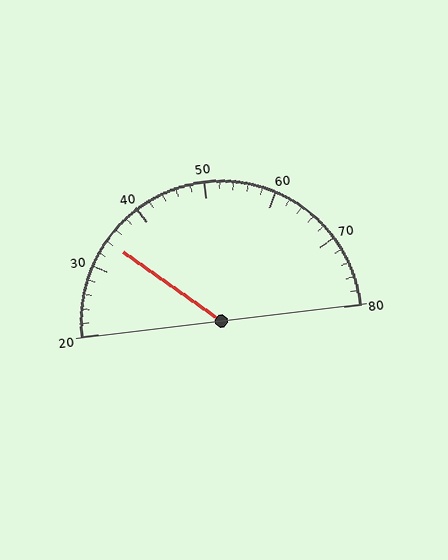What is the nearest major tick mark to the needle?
The nearest major tick mark is 30.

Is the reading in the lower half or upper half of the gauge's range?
The reading is in the lower half of the range (20 to 80).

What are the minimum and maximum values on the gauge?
The gauge ranges from 20 to 80.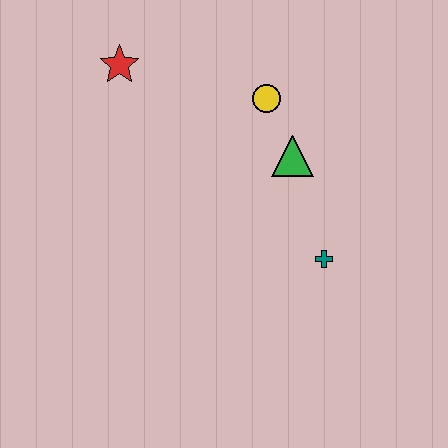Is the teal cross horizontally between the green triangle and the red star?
No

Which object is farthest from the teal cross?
The red star is farthest from the teal cross.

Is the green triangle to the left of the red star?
No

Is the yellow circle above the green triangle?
Yes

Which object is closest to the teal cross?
The green triangle is closest to the teal cross.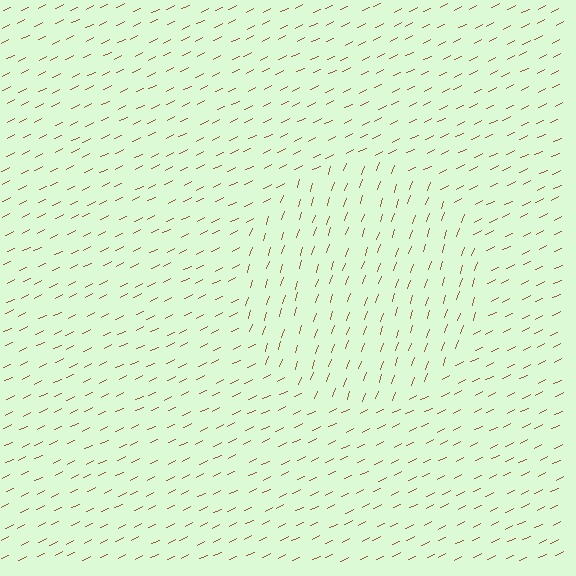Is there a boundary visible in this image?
Yes, there is a texture boundary formed by a change in line orientation.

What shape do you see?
I see a circle.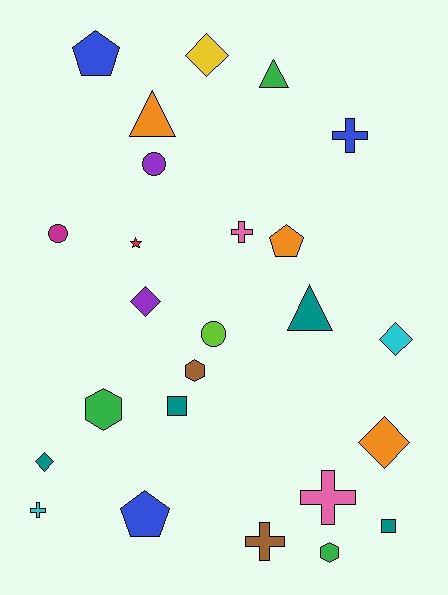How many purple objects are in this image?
There are 2 purple objects.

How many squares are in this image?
There are 2 squares.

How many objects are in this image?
There are 25 objects.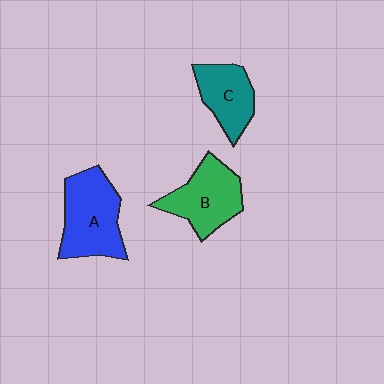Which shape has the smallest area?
Shape C (teal).